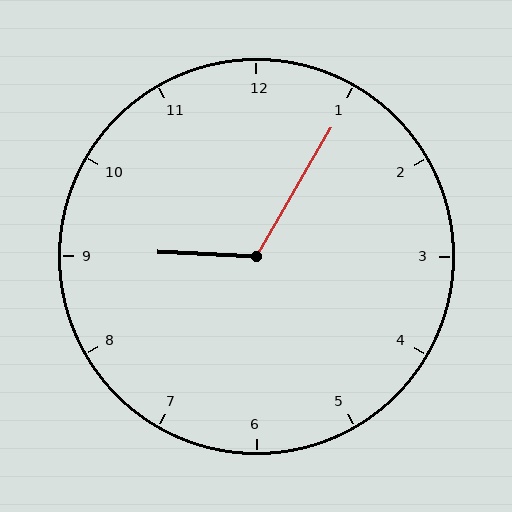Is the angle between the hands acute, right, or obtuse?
It is obtuse.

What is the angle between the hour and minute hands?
Approximately 118 degrees.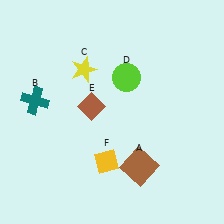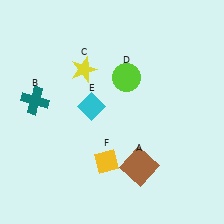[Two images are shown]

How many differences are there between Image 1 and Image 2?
There is 1 difference between the two images.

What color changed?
The diamond (E) changed from brown in Image 1 to cyan in Image 2.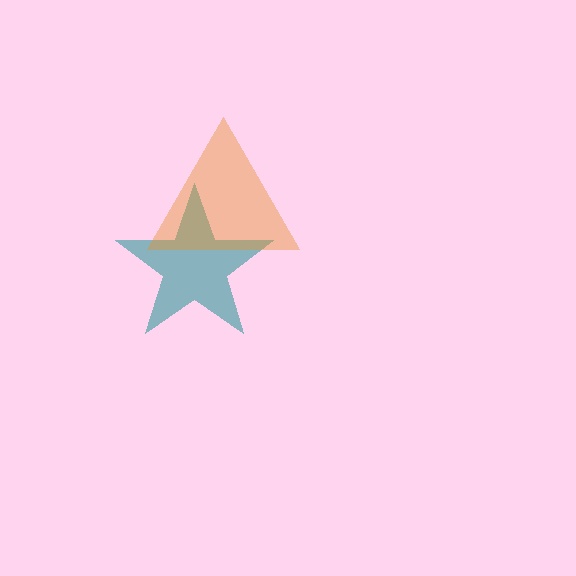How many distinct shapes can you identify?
There are 2 distinct shapes: a teal star, an orange triangle.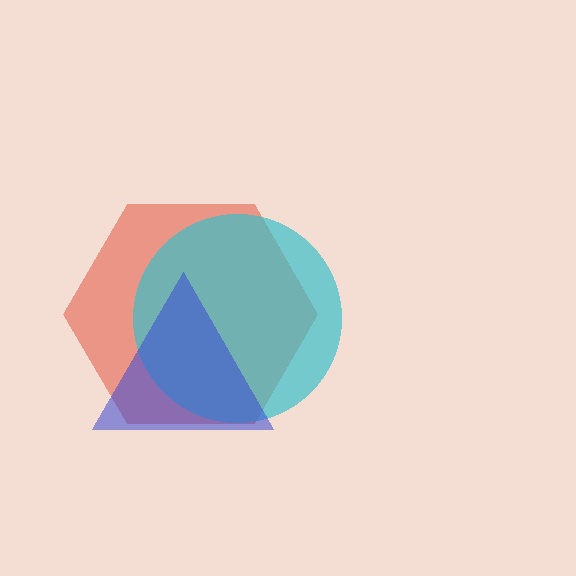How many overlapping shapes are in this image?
There are 3 overlapping shapes in the image.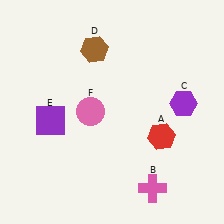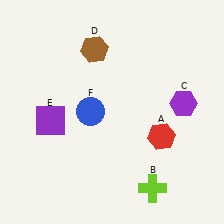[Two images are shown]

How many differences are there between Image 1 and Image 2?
There are 2 differences between the two images.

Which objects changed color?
B changed from pink to lime. F changed from pink to blue.